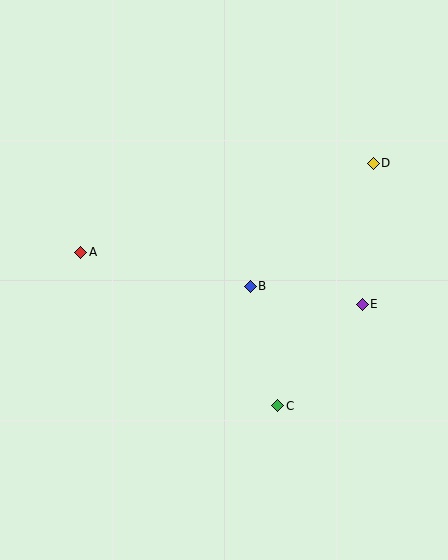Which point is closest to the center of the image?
Point B at (250, 286) is closest to the center.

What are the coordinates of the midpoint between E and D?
The midpoint between E and D is at (368, 234).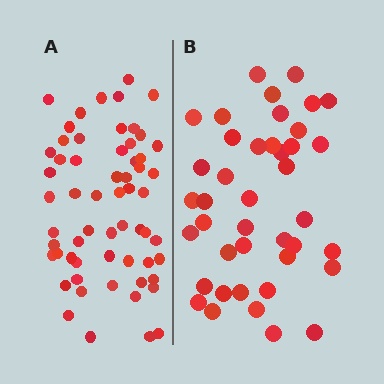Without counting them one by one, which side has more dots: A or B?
Region A (the left region) has more dots.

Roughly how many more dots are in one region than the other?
Region A has approximately 20 more dots than region B.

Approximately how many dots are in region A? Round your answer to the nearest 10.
About 60 dots.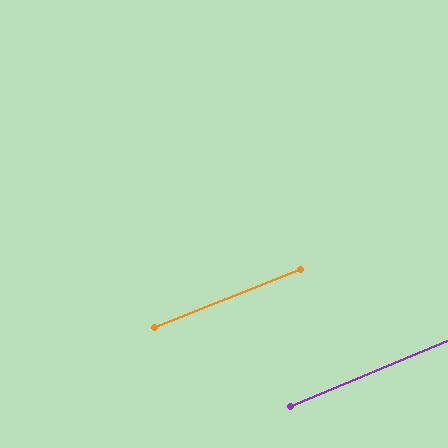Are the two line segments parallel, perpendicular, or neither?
Parallel — their directions differ by only 0.6°.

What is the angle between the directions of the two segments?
Approximately 1 degree.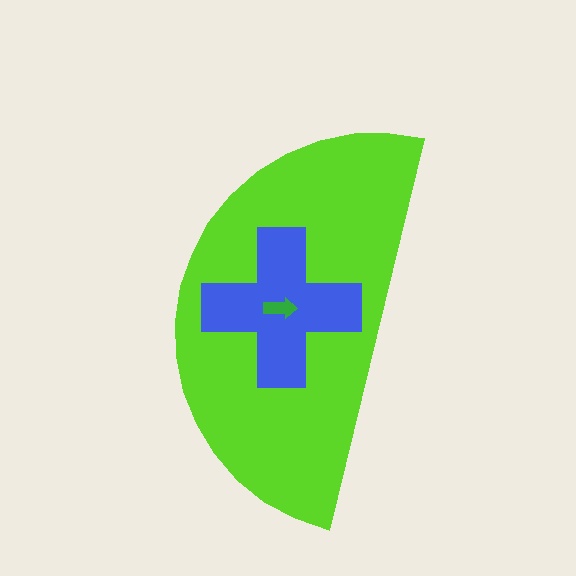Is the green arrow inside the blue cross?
Yes.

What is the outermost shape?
The lime semicircle.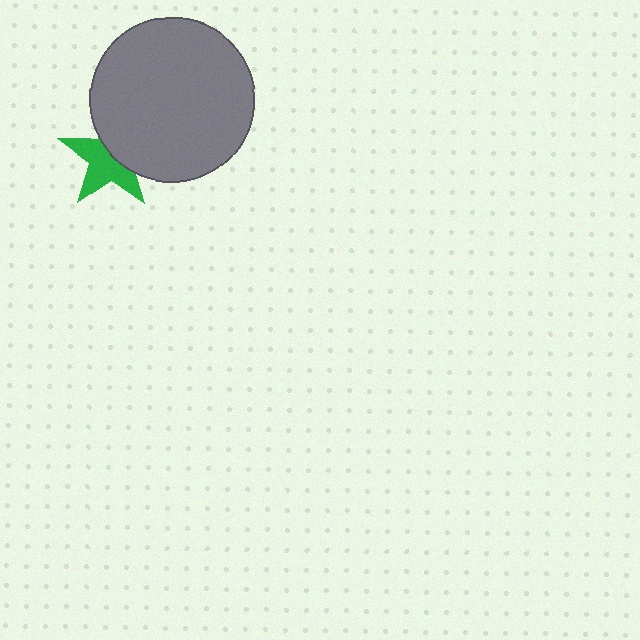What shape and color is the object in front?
The object in front is a gray circle.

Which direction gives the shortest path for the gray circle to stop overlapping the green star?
Moving toward the upper-right gives the shortest separation.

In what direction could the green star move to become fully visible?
The green star could move toward the lower-left. That would shift it out from behind the gray circle entirely.